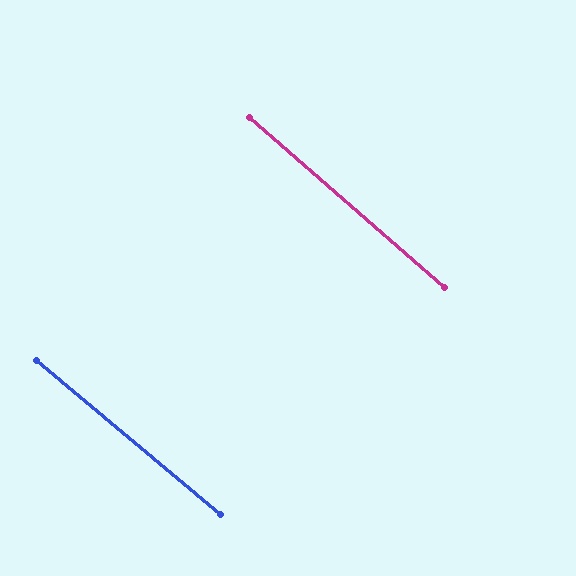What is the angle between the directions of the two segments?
Approximately 1 degree.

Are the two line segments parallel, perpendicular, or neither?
Parallel — their directions differ by only 1.3°.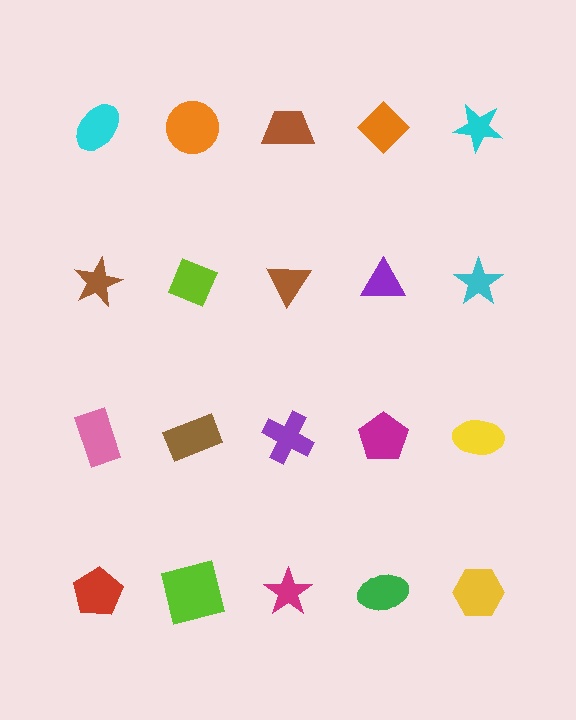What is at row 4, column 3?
A magenta star.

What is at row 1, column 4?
An orange diamond.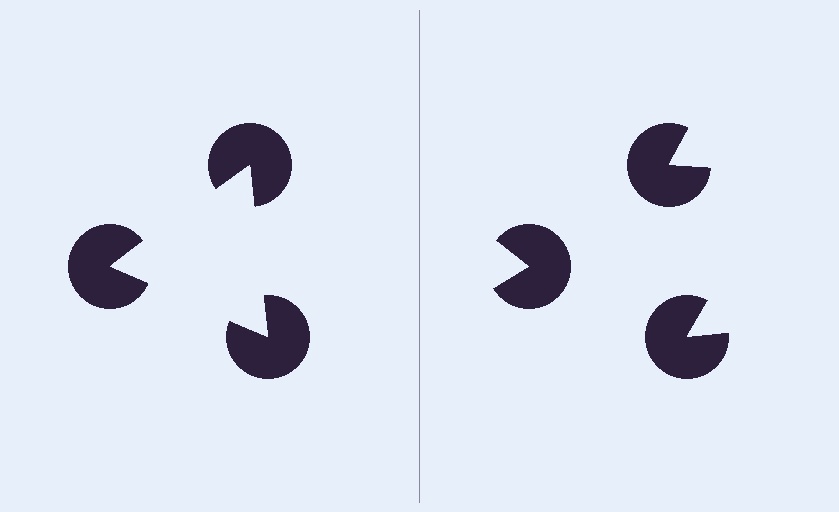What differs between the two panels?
The pac-man discs are positioned identically on both sides; only the wedge orientations differ. On the left they align to a triangle; on the right they are misaligned.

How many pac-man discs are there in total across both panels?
6 — 3 on each side.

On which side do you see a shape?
An illusory triangle appears on the left side. On the right side the wedge cuts are rotated, so no coherent shape forms.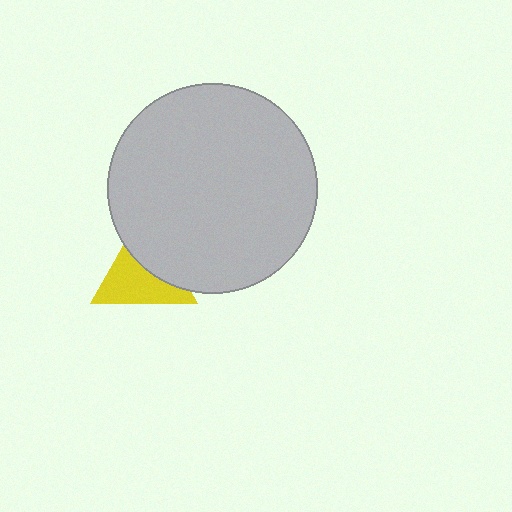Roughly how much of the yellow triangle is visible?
About half of it is visible (roughly 58%).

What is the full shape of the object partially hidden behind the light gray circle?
The partially hidden object is a yellow triangle.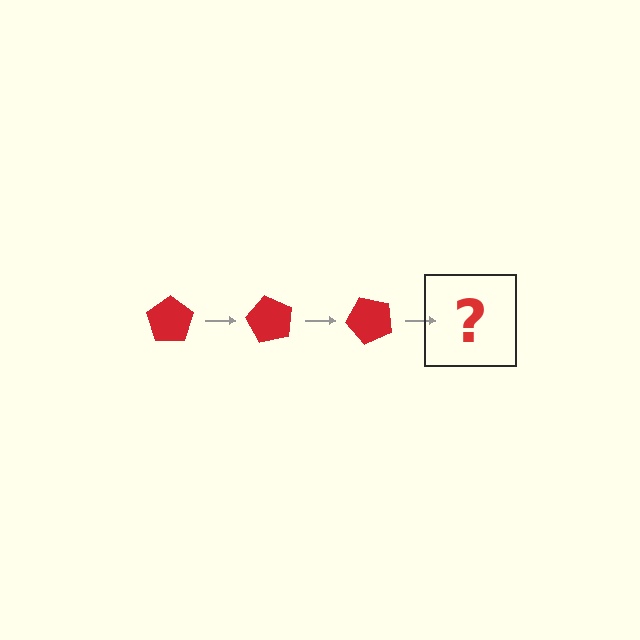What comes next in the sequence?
The next element should be a red pentagon rotated 180 degrees.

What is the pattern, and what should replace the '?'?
The pattern is that the pentagon rotates 60 degrees each step. The '?' should be a red pentagon rotated 180 degrees.